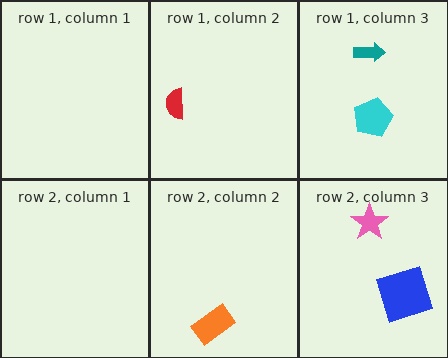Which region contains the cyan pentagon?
The row 1, column 3 region.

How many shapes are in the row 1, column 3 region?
2.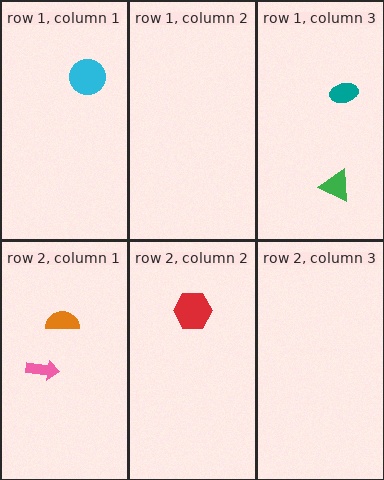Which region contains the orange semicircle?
The row 2, column 1 region.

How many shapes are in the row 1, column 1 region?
1.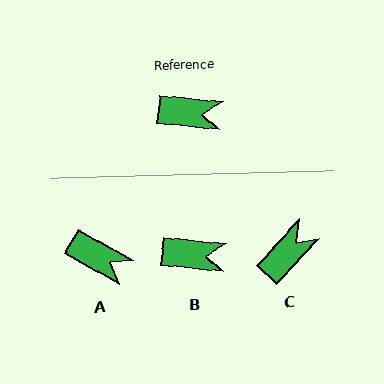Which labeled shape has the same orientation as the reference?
B.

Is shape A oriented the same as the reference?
No, it is off by about 23 degrees.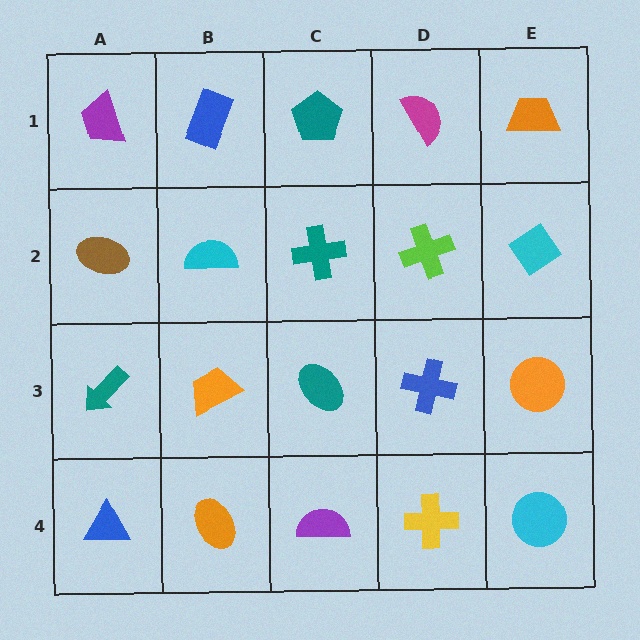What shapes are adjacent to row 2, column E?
An orange trapezoid (row 1, column E), an orange circle (row 3, column E), a lime cross (row 2, column D).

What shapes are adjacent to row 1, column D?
A lime cross (row 2, column D), a teal pentagon (row 1, column C), an orange trapezoid (row 1, column E).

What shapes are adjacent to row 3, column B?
A cyan semicircle (row 2, column B), an orange ellipse (row 4, column B), a teal arrow (row 3, column A), a teal ellipse (row 3, column C).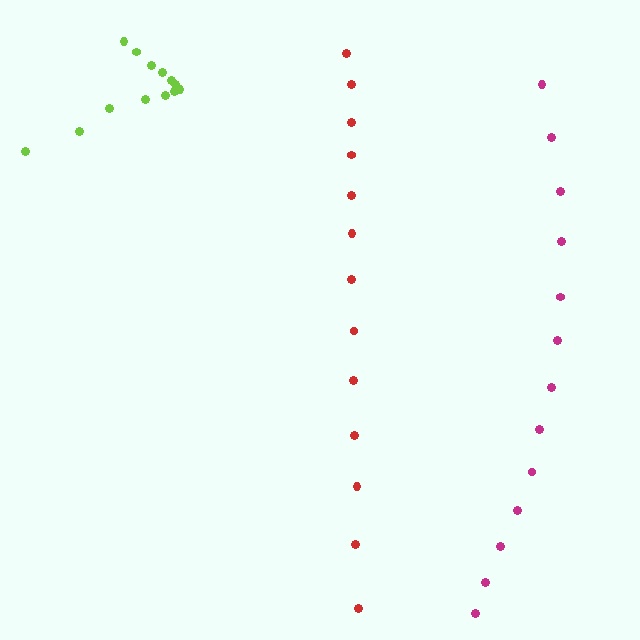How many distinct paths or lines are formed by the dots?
There are 3 distinct paths.